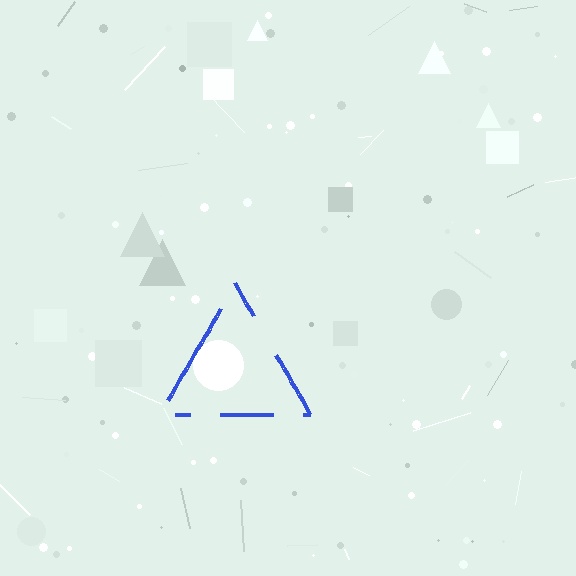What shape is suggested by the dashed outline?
The dashed outline suggests a triangle.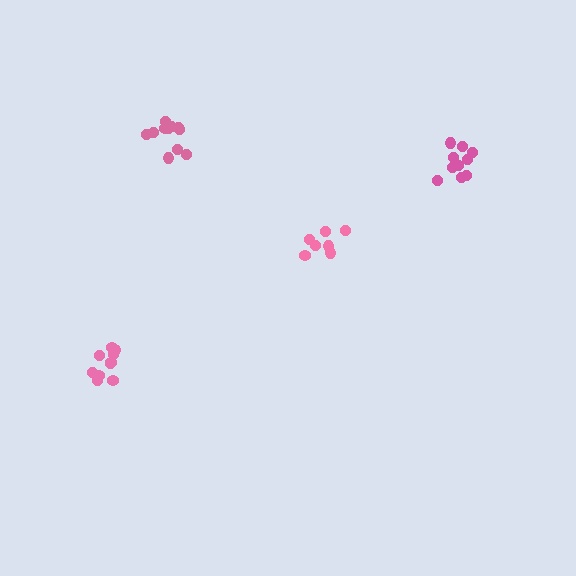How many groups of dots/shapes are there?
There are 4 groups.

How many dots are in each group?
Group 1: 7 dots, Group 2: 10 dots, Group 3: 10 dots, Group 4: 11 dots (38 total).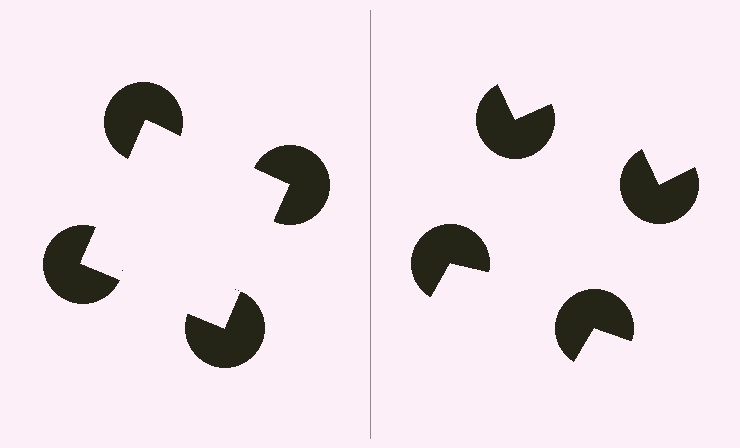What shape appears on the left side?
An illusory square.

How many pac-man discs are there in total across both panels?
8 — 4 on each side.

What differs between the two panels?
The pac-man discs are positioned identically on both sides; only the wedge orientations differ. On the left they align to a square; on the right they are misaligned.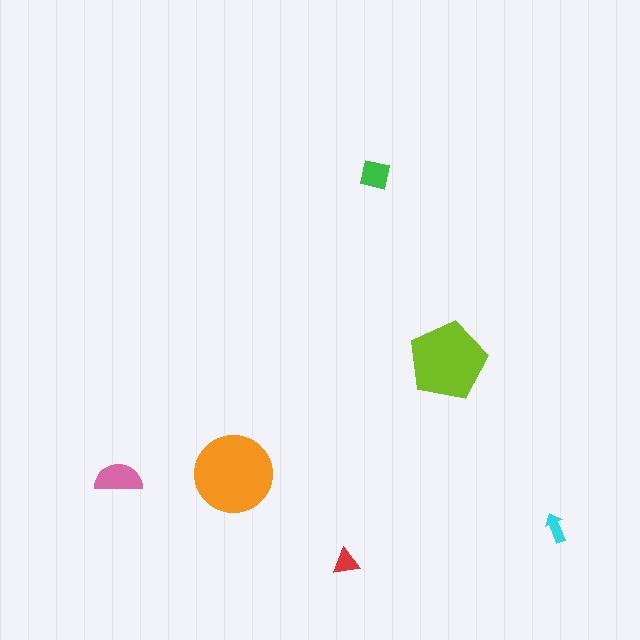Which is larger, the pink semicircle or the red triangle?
The pink semicircle.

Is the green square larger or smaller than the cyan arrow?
Larger.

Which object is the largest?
The orange circle.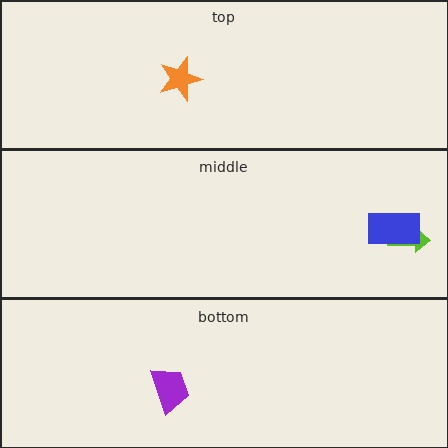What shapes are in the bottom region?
The purple trapezoid.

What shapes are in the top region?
The orange star.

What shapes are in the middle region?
The lime arrow, the blue rectangle.